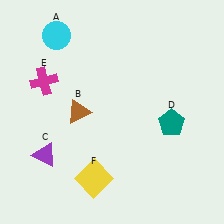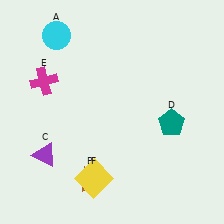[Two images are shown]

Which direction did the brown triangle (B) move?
The brown triangle (B) moved down.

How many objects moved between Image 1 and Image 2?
1 object moved between the two images.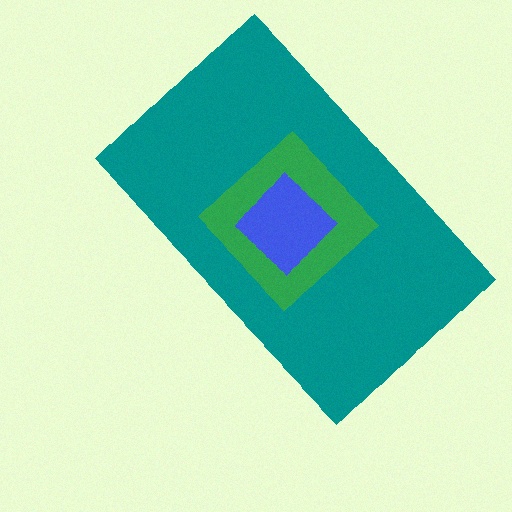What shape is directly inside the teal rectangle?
The green diamond.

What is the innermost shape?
The blue diamond.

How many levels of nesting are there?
3.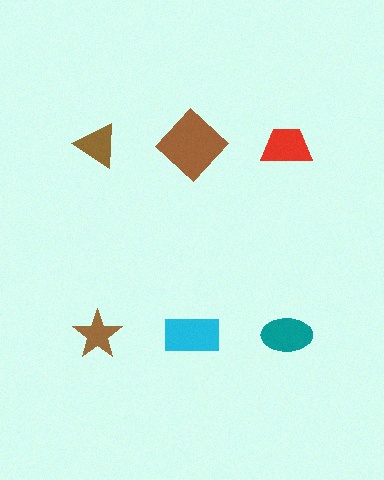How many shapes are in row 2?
3 shapes.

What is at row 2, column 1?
A brown star.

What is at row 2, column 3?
A teal ellipse.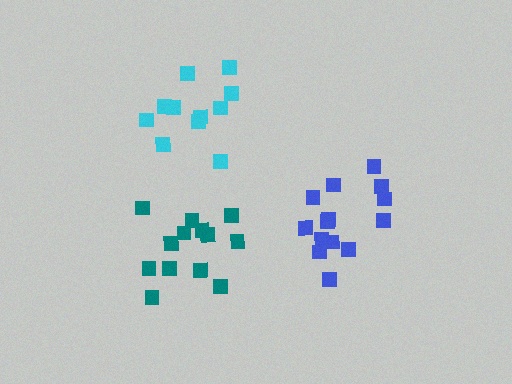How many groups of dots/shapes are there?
There are 3 groups.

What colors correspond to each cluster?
The clusters are colored: cyan, blue, teal.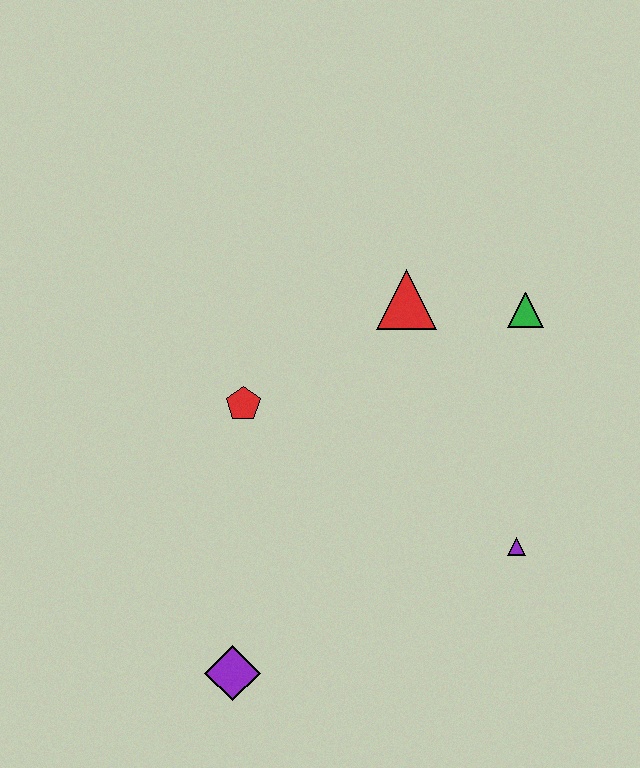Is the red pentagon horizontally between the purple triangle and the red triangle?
No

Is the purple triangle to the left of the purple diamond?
No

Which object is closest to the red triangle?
The green triangle is closest to the red triangle.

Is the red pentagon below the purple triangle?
No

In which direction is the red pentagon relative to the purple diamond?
The red pentagon is above the purple diamond.